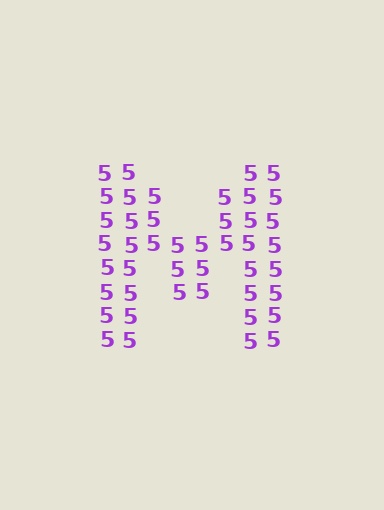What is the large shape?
The large shape is the letter M.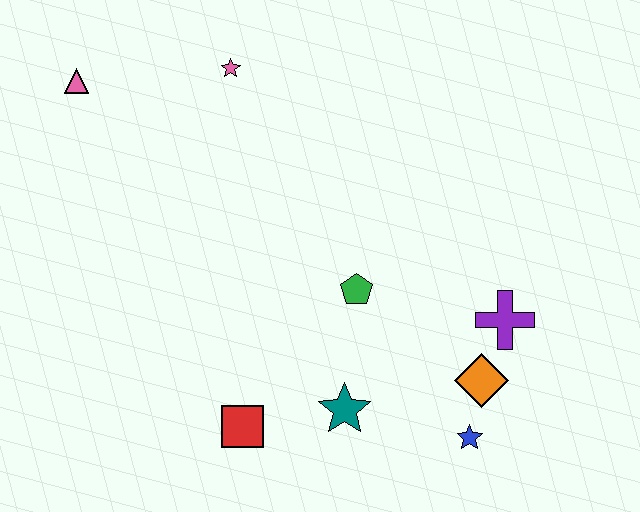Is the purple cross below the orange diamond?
No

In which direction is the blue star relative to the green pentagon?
The blue star is below the green pentagon.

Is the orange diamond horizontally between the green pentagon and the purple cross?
Yes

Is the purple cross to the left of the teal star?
No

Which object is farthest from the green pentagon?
The pink triangle is farthest from the green pentagon.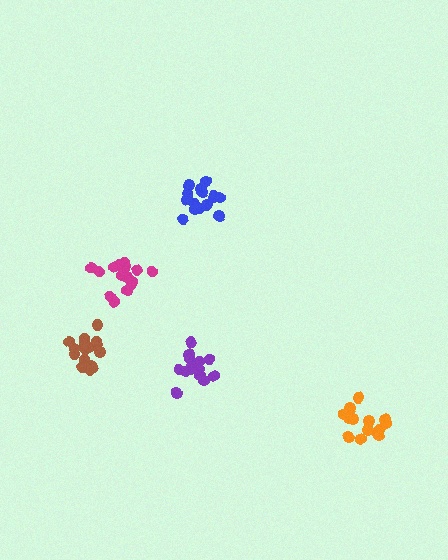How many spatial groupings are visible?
There are 5 spatial groupings.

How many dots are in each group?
Group 1: 18 dots, Group 2: 18 dots, Group 3: 17 dots, Group 4: 15 dots, Group 5: 13 dots (81 total).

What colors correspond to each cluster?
The clusters are colored: brown, magenta, blue, purple, orange.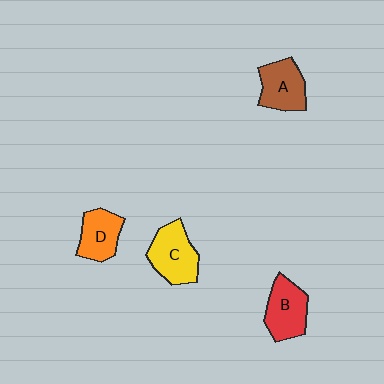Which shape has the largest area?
Shape C (yellow).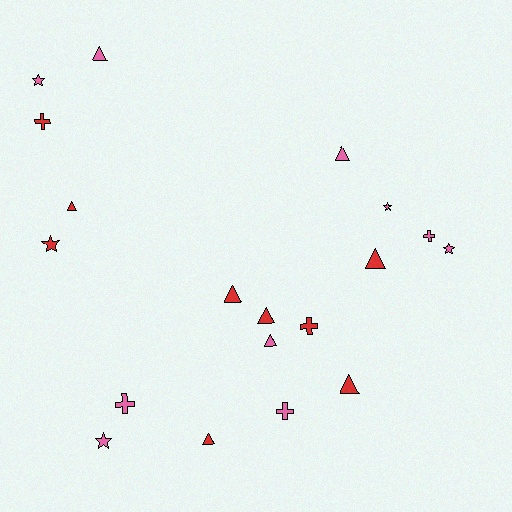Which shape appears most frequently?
Triangle, with 9 objects.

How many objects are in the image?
There are 19 objects.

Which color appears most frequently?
Pink, with 10 objects.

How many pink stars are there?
There are 4 pink stars.